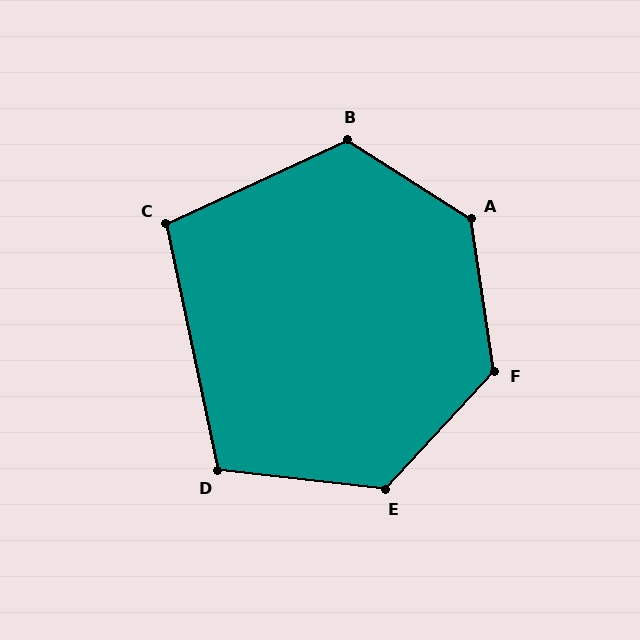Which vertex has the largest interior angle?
A, at approximately 131 degrees.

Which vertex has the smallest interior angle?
C, at approximately 103 degrees.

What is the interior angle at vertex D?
Approximately 108 degrees (obtuse).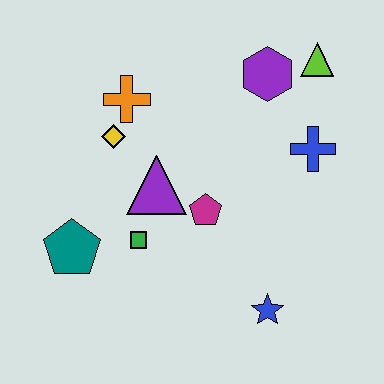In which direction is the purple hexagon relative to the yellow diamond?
The purple hexagon is to the right of the yellow diamond.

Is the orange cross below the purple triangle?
No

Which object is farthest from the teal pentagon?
The lime triangle is farthest from the teal pentagon.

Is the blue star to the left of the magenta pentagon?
No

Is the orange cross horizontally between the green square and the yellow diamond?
Yes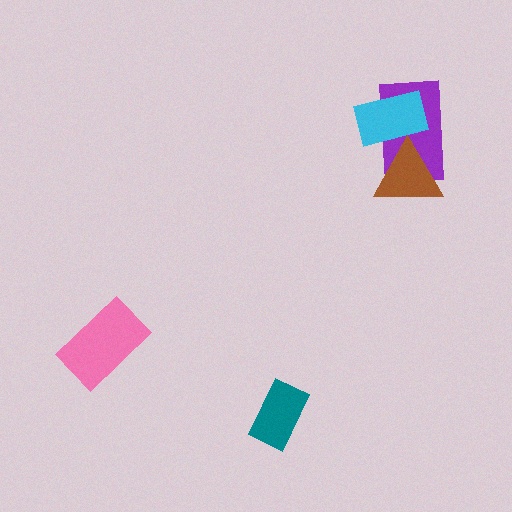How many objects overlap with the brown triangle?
2 objects overlap with the brown triangle.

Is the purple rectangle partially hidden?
Yes, it is partially covered by another shape.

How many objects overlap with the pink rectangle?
0 objects overlap with the pink rectangle.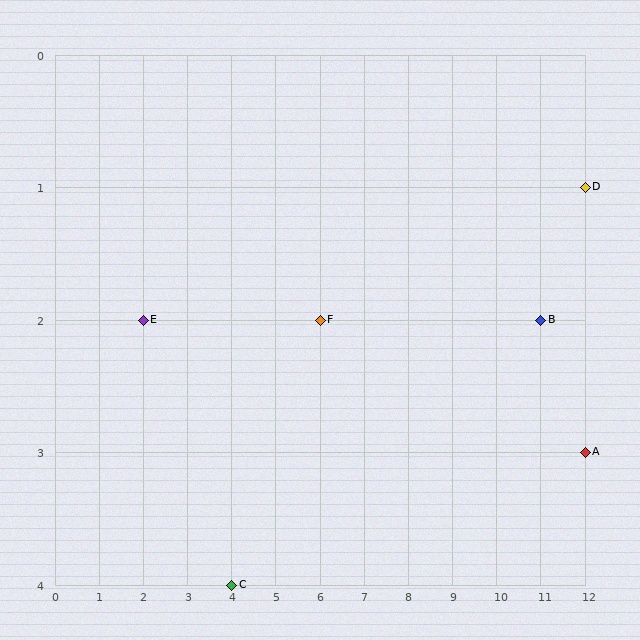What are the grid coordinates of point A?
Point A is at grid coordinates (12, 3).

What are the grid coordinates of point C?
Point C is at grid coordinates (4, 4).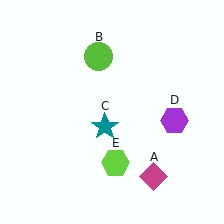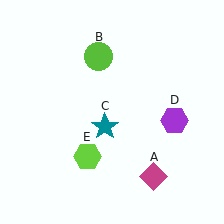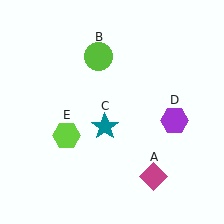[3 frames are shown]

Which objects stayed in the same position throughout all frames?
Magenta diamond (object A) and lime circle (object B) and teal star (object C) and purple hexagon (object D) remained stationary.